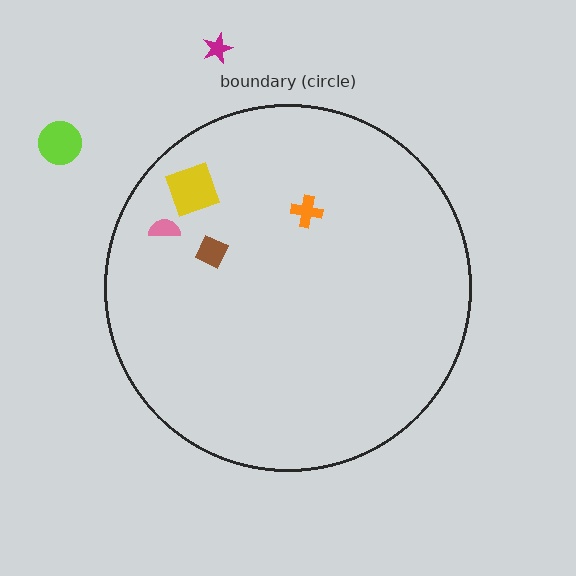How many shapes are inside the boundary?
4 inside, 2 outside.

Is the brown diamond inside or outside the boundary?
Inside.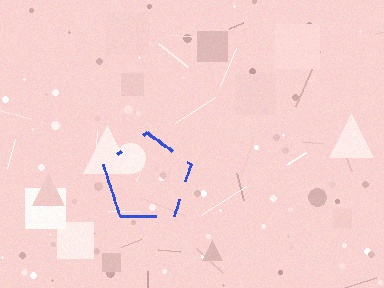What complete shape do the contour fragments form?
The contour fragments form a pentagon.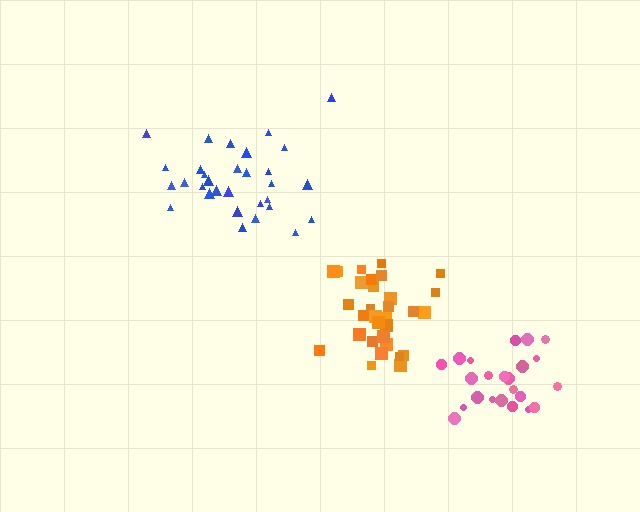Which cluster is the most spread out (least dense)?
Blue.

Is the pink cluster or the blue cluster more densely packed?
Pink.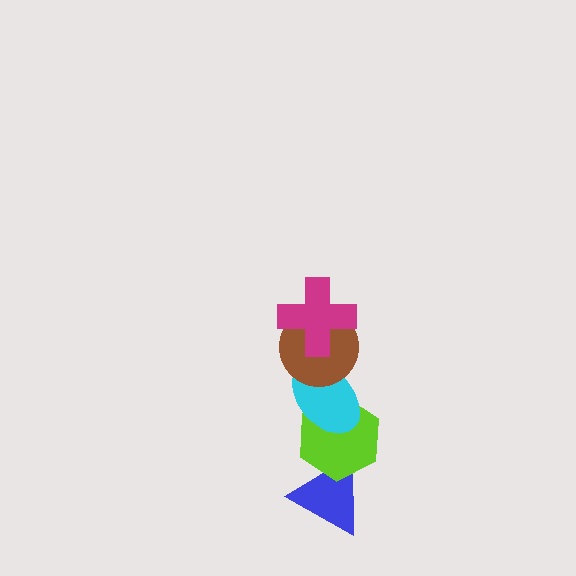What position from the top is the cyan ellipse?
The cyan ellipse is 3rd from the top.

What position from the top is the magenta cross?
The magenta cross is 1st from the top.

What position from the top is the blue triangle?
The blue triangle is 5th from the top.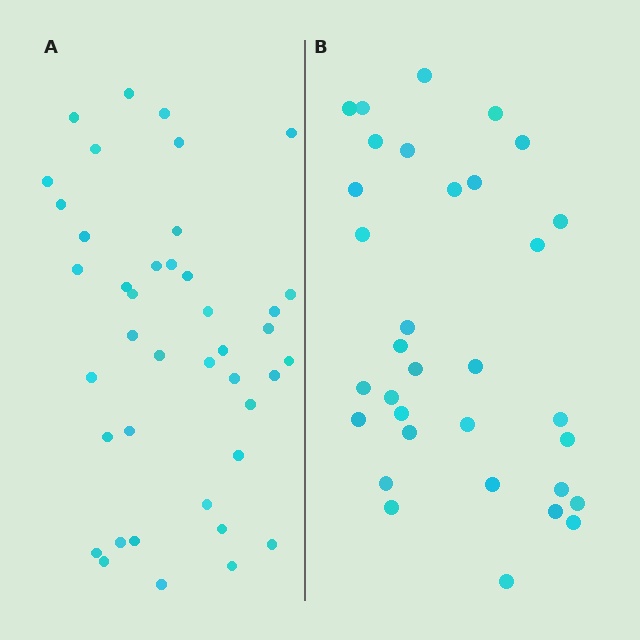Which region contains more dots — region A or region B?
Region A (the left region) has more dots.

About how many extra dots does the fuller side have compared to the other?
Region A has roughly 8 or so more dots than region B.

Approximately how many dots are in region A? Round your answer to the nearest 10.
About 40 dots. (The exact count is 41, which rounds to 40.)